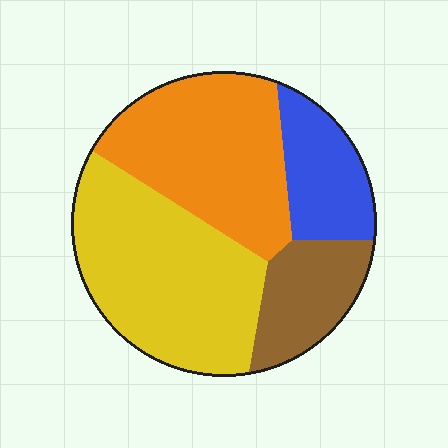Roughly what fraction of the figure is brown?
Brown covers about 15% of the figure.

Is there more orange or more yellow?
Yellow.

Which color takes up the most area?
Yellow, at roughly 40%.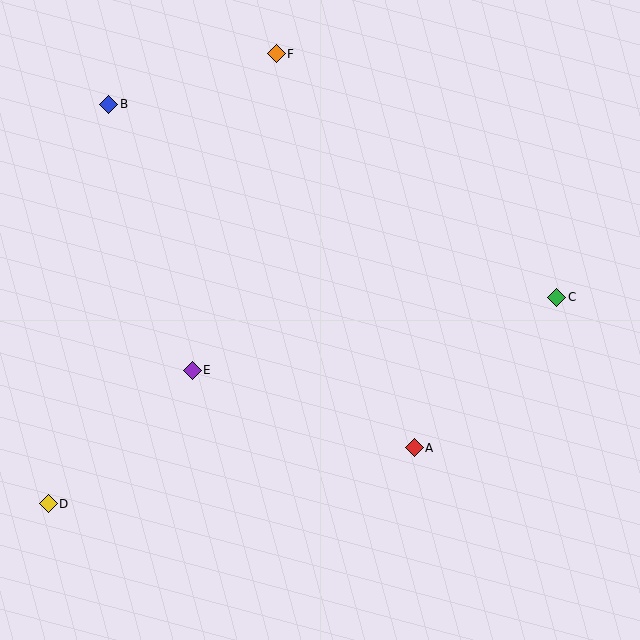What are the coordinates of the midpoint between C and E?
The midpoint between C and E is at (374, 334).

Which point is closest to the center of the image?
Point E at (192, 370) is closest to the center.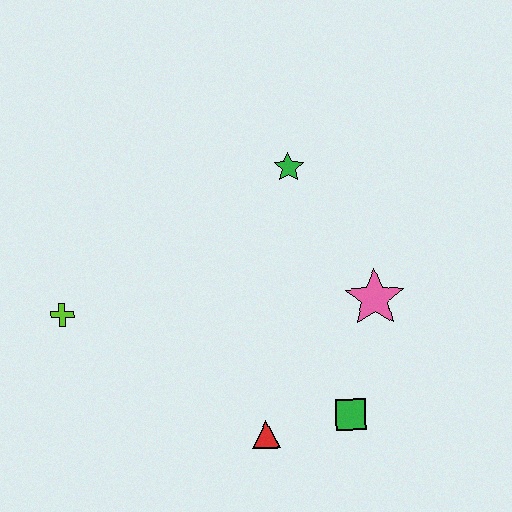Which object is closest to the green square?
The red triangle is closest to the green square.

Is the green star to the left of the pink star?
Yes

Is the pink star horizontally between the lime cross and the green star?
No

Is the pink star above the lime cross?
Yes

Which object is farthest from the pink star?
The lime cross is farthest from the pink star.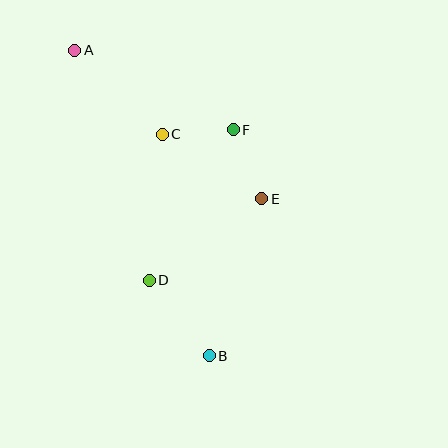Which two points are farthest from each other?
Points A and B are farthest from each other.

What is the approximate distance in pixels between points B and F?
The distance between B and F is approximately 227 pixels.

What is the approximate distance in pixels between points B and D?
The distance between B and D is approximately 97 pixels.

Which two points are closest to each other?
Points C and F are closest to each other.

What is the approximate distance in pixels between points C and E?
The distance between C and E is approximately 119 pixels.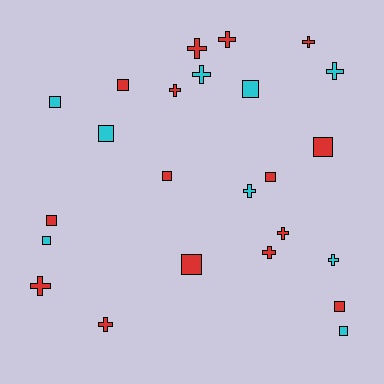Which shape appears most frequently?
Cross, with 12 objects.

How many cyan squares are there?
There are 5 cyan squares.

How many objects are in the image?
There are 24 objects.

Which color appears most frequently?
Red, with 15 objects.